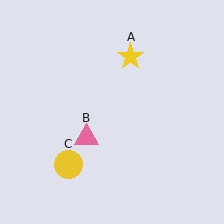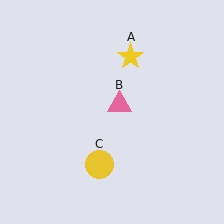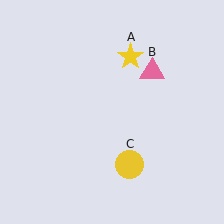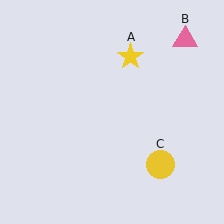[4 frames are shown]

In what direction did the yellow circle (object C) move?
The yellow circle (object C) moved right.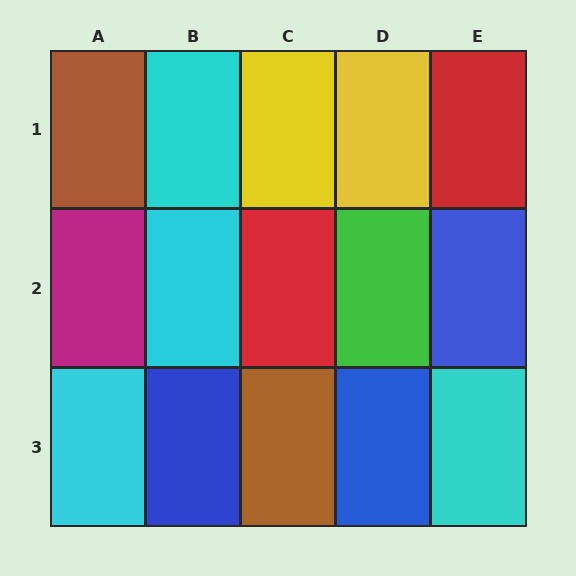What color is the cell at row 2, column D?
Green.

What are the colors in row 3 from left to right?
Cyan, blue, brown, blue, cyan.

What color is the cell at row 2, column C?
Red.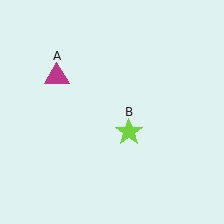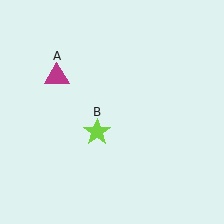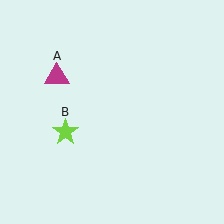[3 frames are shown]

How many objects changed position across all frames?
1 object changed position: lime star (object B).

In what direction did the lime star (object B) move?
The lime star (object B) moved left.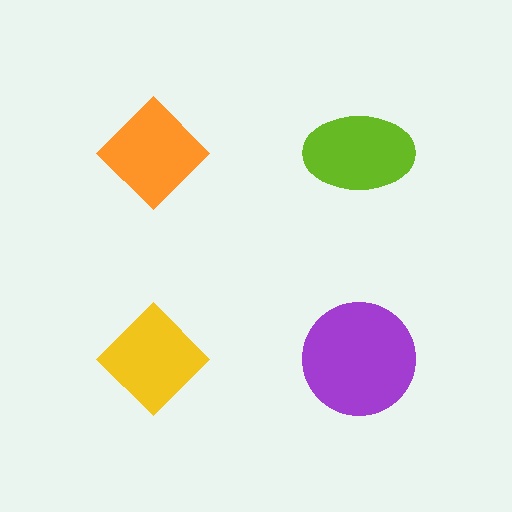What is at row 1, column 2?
A lime ellipse.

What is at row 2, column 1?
A yellow diamond.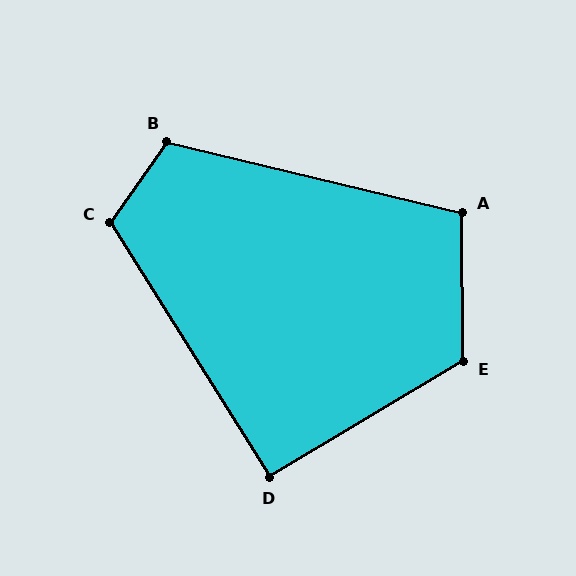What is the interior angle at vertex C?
Approximately 113 degrees (obtuse).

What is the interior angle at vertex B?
Approximately 112 degrees (obtuse).